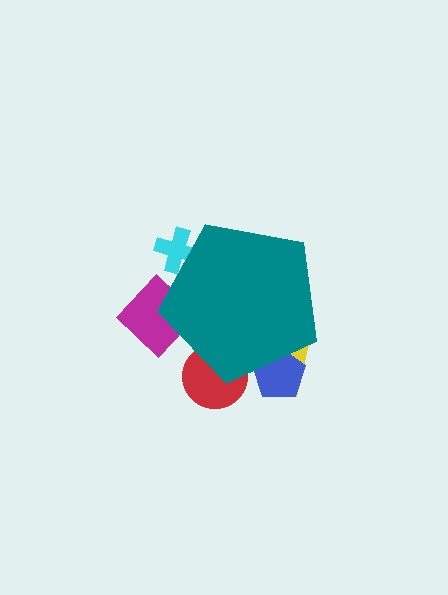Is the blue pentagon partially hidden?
Yes, the blue pentagon is partially hidden behind the teal pentagon.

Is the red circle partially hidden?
Yes, the red circle is partially hidden behind the teal pentagon.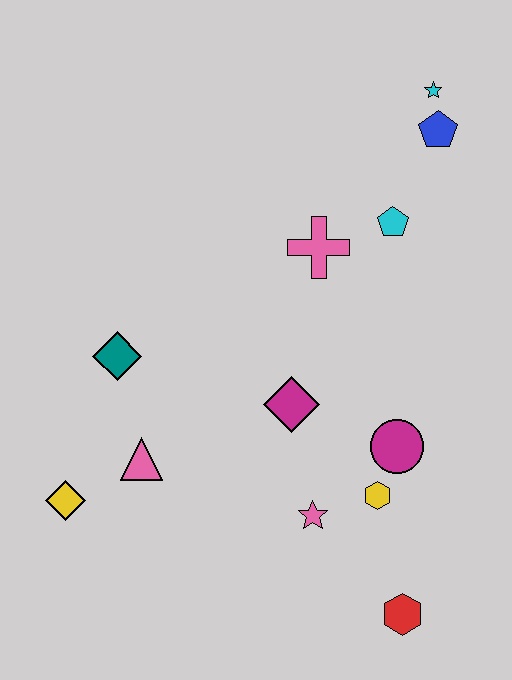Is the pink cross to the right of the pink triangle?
Yes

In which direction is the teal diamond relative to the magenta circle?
The teal diamond is to the left of the magenta circle.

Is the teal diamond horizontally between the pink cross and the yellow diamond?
Yes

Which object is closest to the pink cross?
The cyan pentagon is closest to the pink cross.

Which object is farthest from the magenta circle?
The cyan star is farthest from the magenta circle.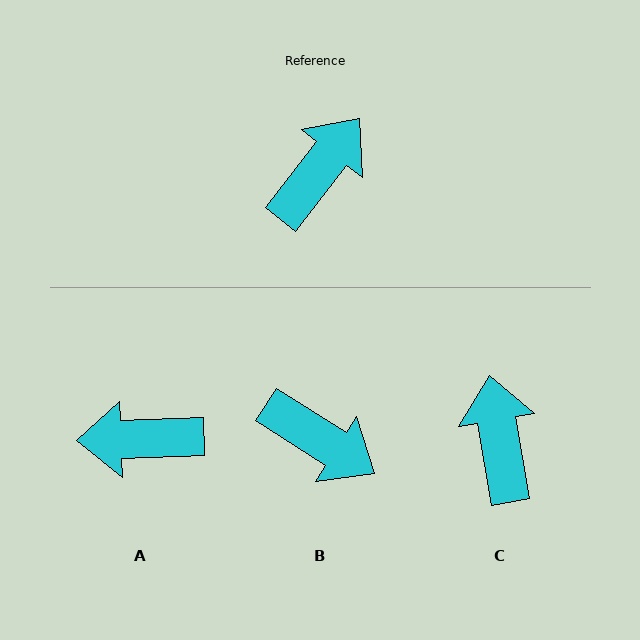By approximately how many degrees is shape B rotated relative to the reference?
Approximately 84 degrees clockwise.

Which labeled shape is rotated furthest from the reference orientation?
A, about 130 degrees away.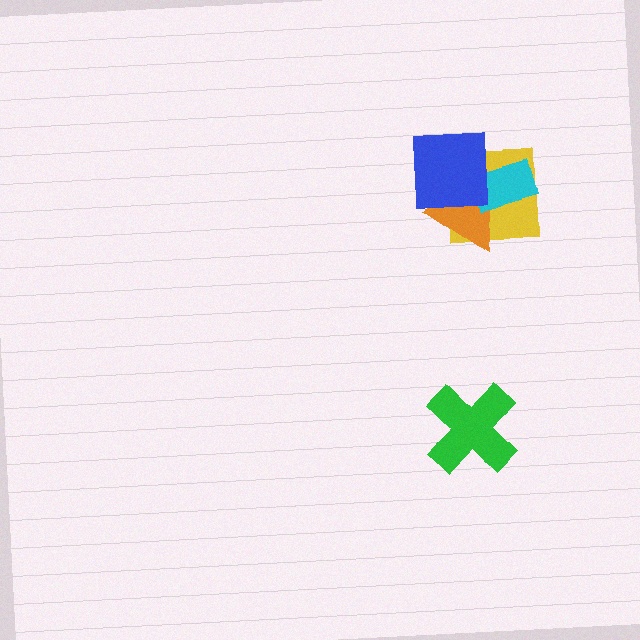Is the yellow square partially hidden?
Yes, it is partially covered by another shape.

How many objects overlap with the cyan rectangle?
3 objects overlap with the cyan rectangle.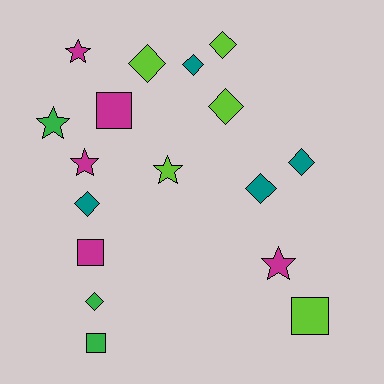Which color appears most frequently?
Lime, with 5 objects.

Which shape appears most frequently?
Diamond, with 8 objects.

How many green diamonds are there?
There is 1 green diamond.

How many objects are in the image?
There are 17 objects.